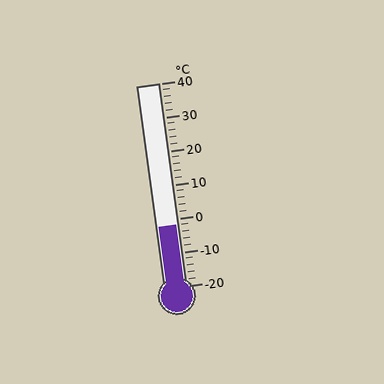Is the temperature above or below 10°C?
The temperature is below 10°C.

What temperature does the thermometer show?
The thermometer shows approximately -2°C.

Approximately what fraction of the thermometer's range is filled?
The thermometer is filled to approximately 30% of its range.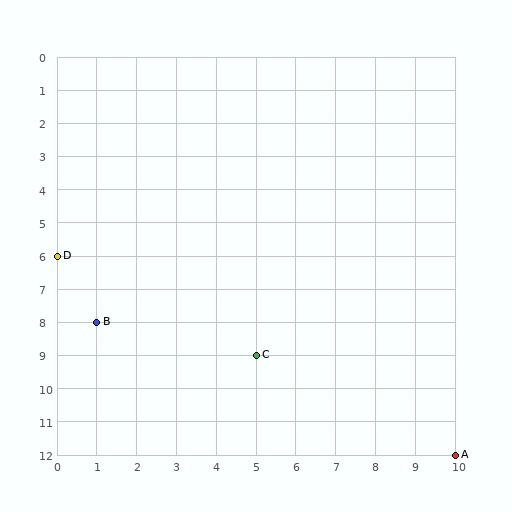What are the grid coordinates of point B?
Point B is at grid coordinates (1, 8).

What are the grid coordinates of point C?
Point C is at grid coordinates (5, 9).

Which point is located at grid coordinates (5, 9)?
Point C is at (5, 9).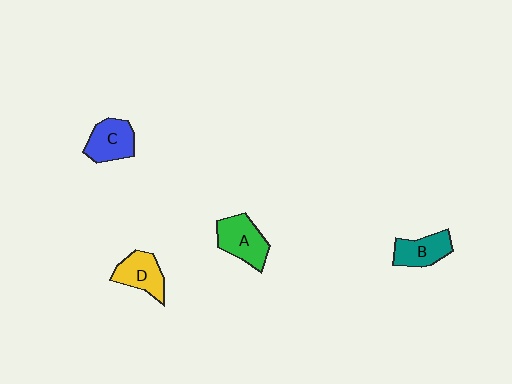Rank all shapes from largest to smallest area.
From largest to smallest: A (green), C (blue), D (yellow), B (teal).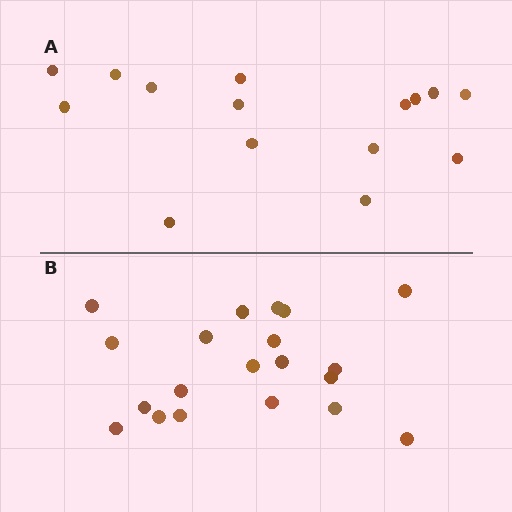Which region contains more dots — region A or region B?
Region B (the bottom region) has more dots.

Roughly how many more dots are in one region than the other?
Region B has about 5 more dots than region A.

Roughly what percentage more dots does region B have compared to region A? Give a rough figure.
About 35% more.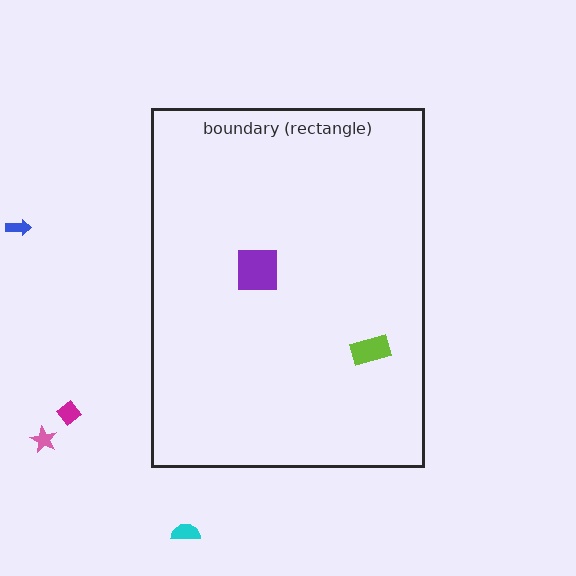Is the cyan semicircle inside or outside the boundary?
Outside.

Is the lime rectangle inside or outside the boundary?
Inside.